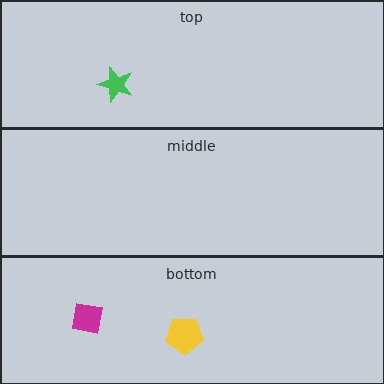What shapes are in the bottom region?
The magenta square, the yellow pentagon.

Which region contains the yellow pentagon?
The bottom region.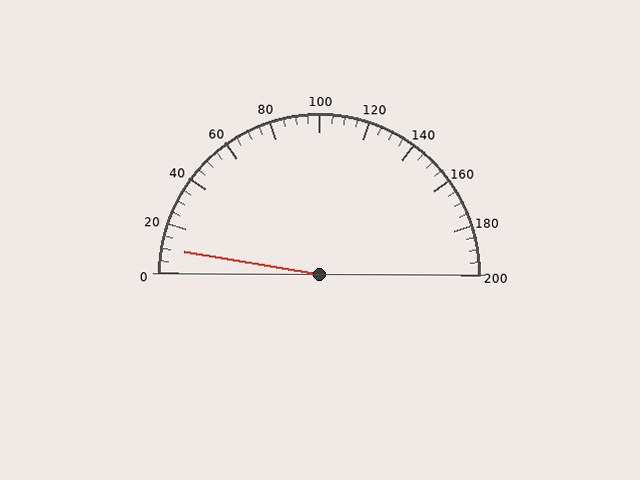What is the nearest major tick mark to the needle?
The nearest major tick mark is 0.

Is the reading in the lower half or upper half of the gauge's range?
The reading is in the lower half of the range (0 to 200).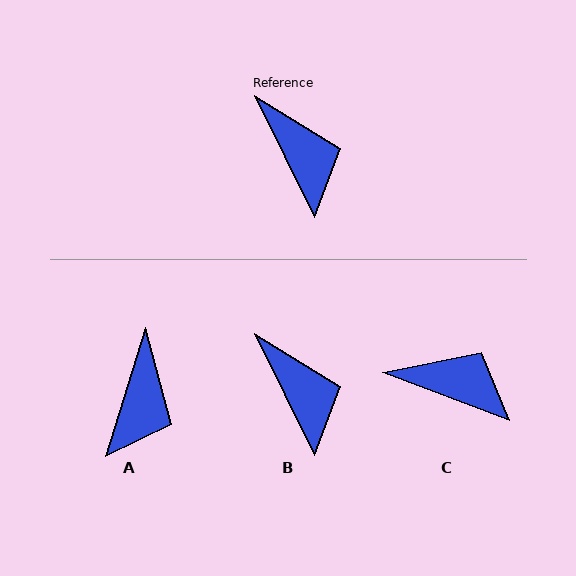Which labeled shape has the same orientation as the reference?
B.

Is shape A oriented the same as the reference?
No, it is off by about 43 degrees.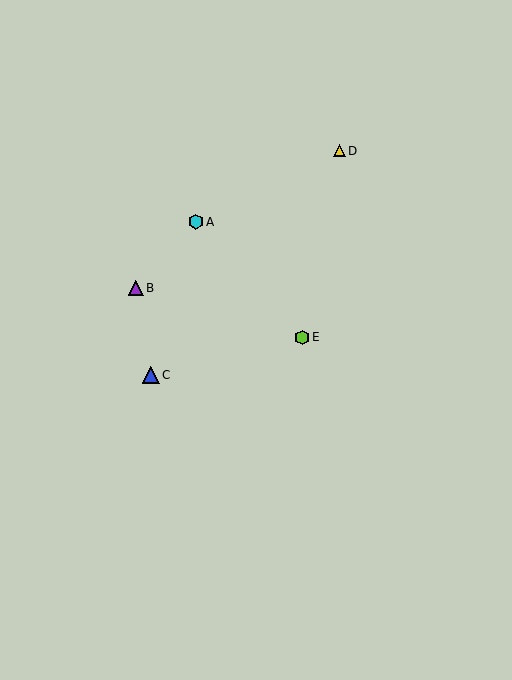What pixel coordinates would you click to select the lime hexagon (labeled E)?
Click at (302, 337) to select the lime hexagon E.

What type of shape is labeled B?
Shape B is a purple triangle.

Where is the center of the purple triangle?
The center of the purple triangle is at (136, 288).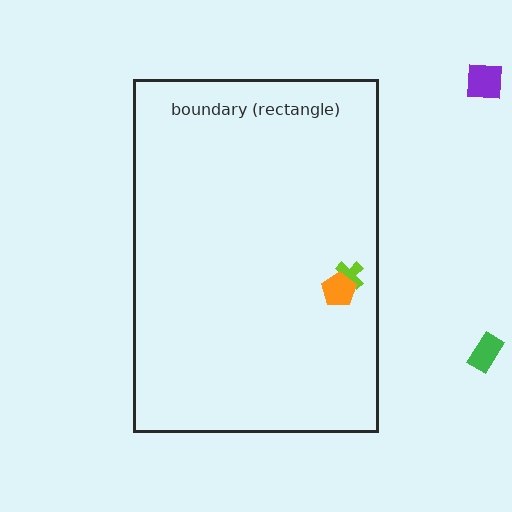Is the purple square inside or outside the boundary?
Outside.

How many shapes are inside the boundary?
2 inside, 2 outside.